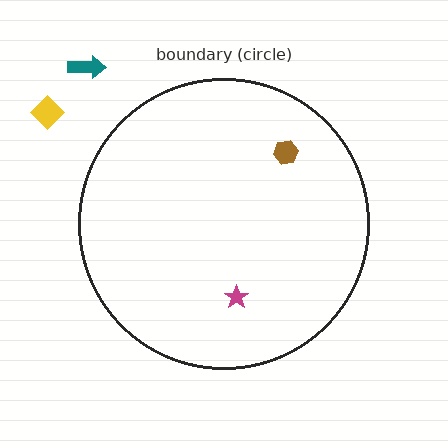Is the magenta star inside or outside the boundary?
Inside.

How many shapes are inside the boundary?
2 inside, 2 outside.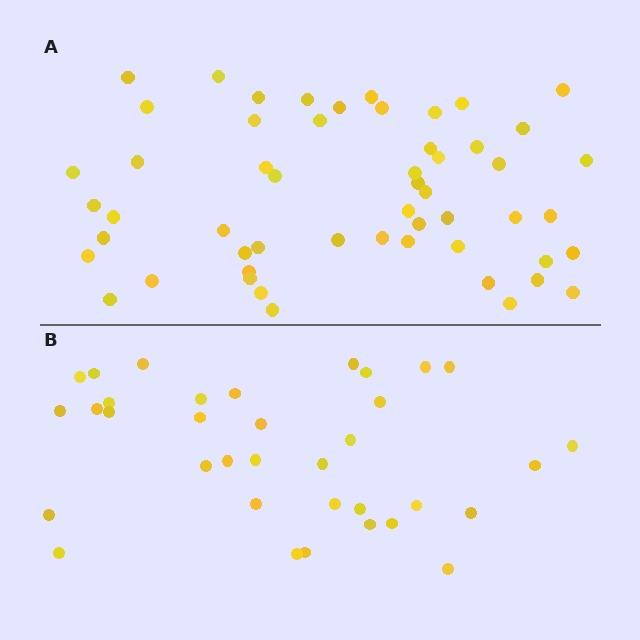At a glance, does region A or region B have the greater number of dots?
Region A (the top region) has more dots.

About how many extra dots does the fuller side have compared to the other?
Region A has approximately 20 more dots than region B.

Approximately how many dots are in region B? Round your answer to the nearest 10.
About 40 dots. (The exact count is 35, which rounds to 40.)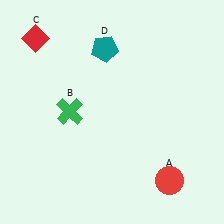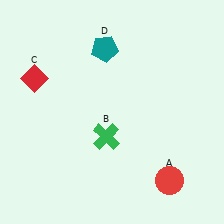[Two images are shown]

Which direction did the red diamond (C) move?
The red diamond (C) moved down.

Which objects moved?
The objects that moved are: the green cross (B), the red diamond (C).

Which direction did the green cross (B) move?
The green cross (B) moved right.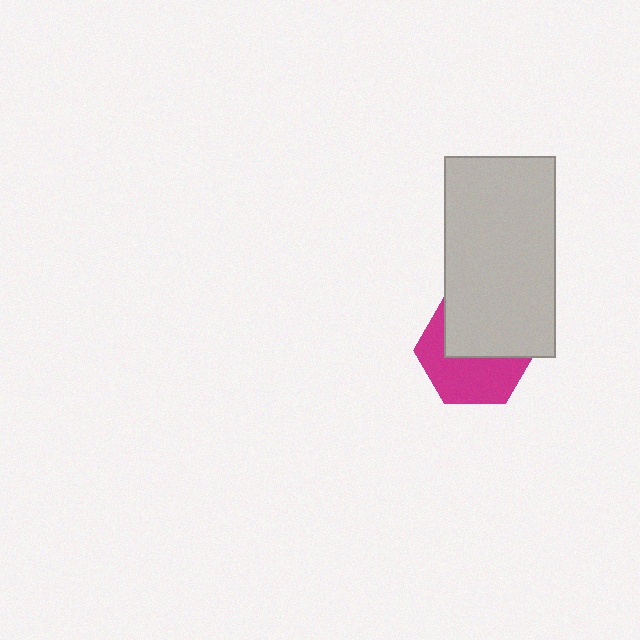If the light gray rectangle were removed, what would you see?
You would see the complete magenta hexagon.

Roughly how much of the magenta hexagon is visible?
About half of it is visible (roughly 51%).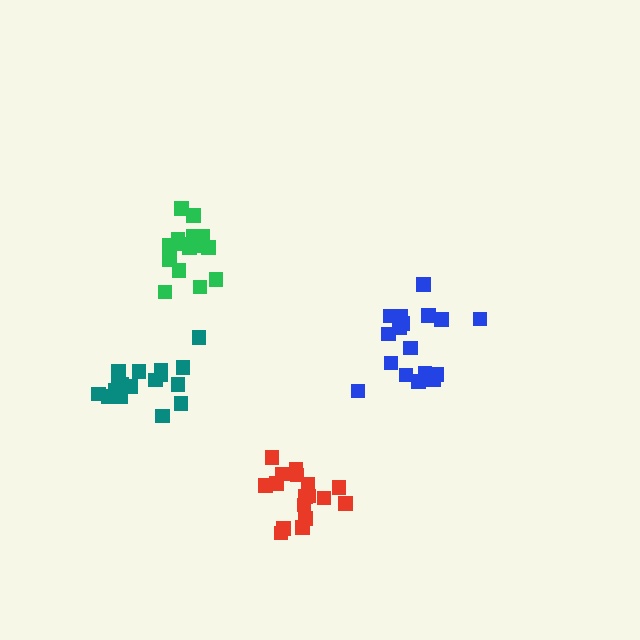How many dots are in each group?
Group 1: 18 dots, Group 2: 16 dots, Group 3: 17 dots, Group 4: 17 dots (68 total).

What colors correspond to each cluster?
The clusters are colored: blue, green, teal, red.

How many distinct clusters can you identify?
There are 4 distinct clusters.